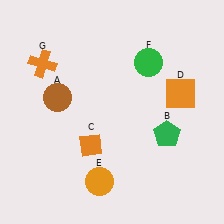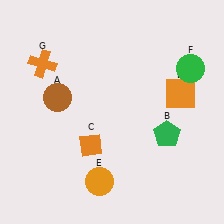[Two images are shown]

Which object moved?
The green circle (F) moved right.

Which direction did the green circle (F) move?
The green circle (F) moved right.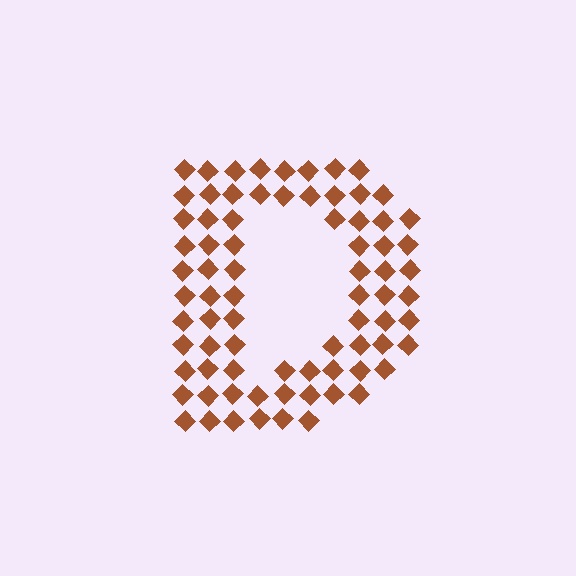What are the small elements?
The small elements are diamonds.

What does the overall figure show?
The overall figure shows the letter D.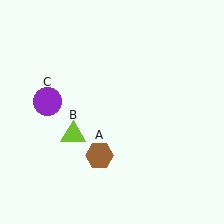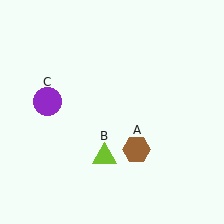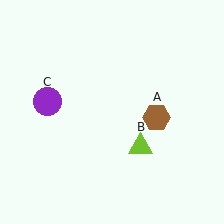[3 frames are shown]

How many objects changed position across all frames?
2 objects changed position: brown hexagon (object A), lime triangle (object B).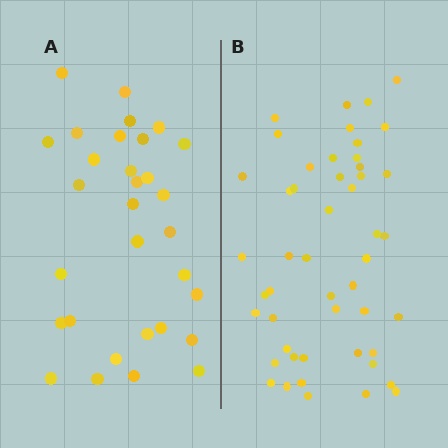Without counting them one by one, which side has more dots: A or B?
Region B (the right region) has more dots.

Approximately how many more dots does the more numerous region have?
Region B has approximately 20 more dots than region A.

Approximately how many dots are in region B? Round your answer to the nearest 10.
About 50 dots. (The exact count is 49, which rounds to 50.)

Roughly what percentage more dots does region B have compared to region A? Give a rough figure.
About 60% more.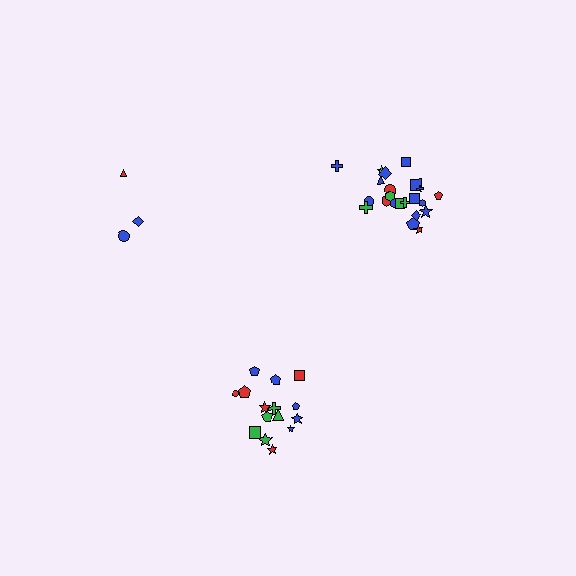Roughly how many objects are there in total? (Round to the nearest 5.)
Roughly 40 objects in total.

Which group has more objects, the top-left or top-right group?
The top-right group.